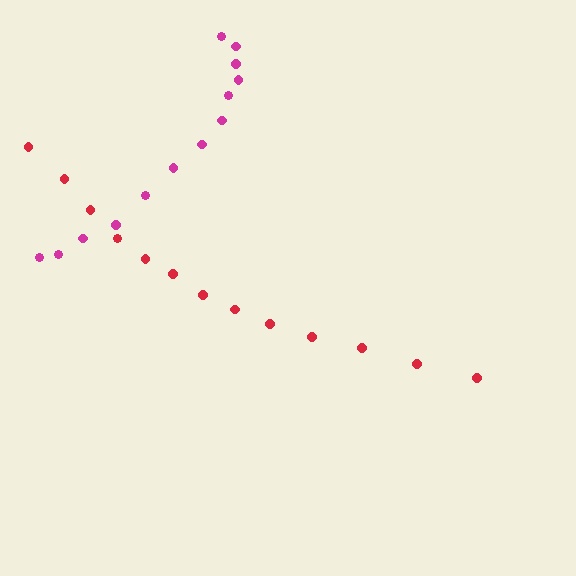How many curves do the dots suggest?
There are 2 distinct paths.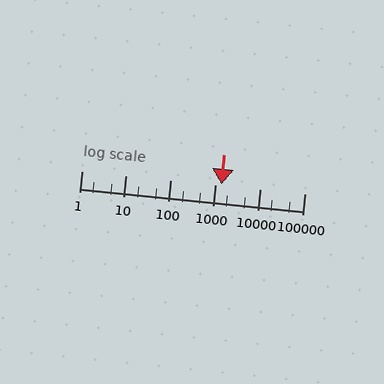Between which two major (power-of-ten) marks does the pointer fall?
The pointer is between 1000 and 10000.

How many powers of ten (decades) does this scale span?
The scale spans 5 decades, from 1 to 100000.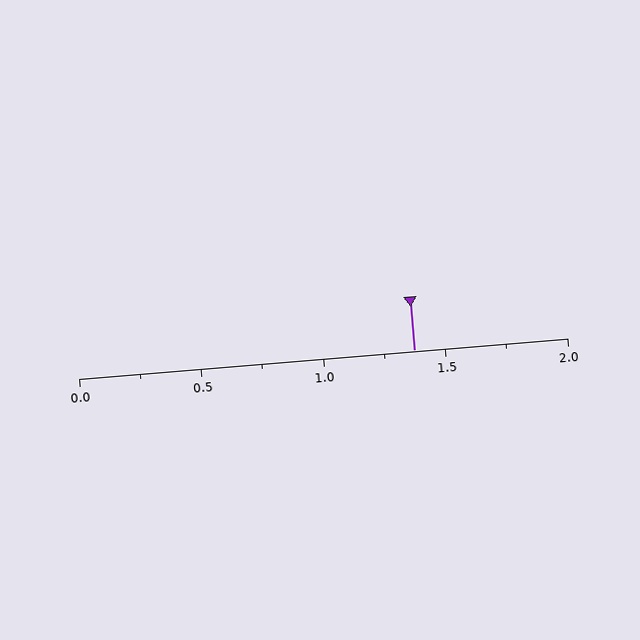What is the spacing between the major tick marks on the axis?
The major ticks are spaced 0.5 apart.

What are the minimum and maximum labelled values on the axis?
The axis runs from 0.0 to 2.0.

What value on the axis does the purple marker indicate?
The marker indicates approximately 1.38.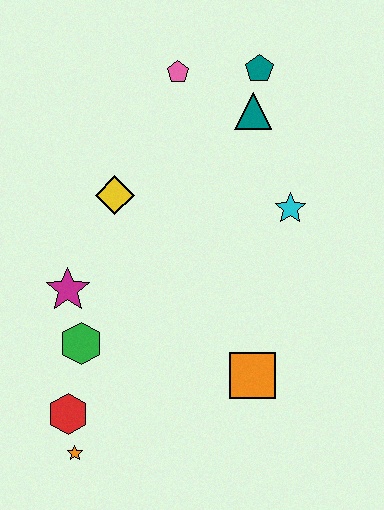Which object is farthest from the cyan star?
The orange star is farthest from the cyan star.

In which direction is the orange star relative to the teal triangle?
The orange star is below the teal triangle.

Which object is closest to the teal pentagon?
The teal triangle is closest to the teal pentagon.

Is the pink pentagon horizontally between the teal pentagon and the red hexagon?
Yes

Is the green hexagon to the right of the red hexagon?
Yes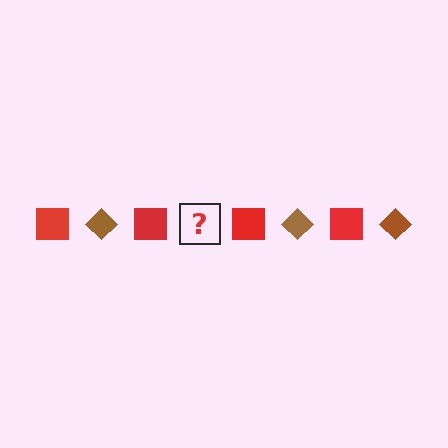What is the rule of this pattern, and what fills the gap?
The rule is that the pattern alternates between red square and brown diamond. The gap should be filled with a brown diamond.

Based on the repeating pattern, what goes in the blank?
The blank should be a brown diamond.